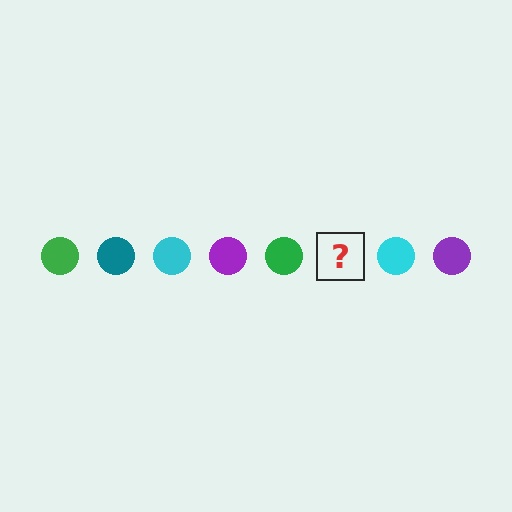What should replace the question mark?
The question mark should be replaced with a teal circle.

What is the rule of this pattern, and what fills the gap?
The rule is that the pattern cycles through green, teal, cyan, purple circles. The gap should be filled with a teal circle.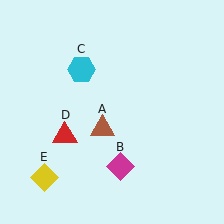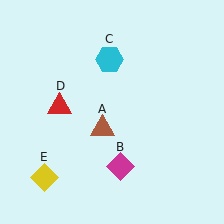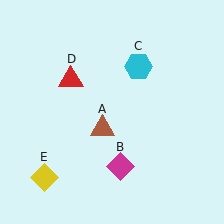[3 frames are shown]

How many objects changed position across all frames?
2 objects changed position: cyan hexagon (object C), red triangle (object D).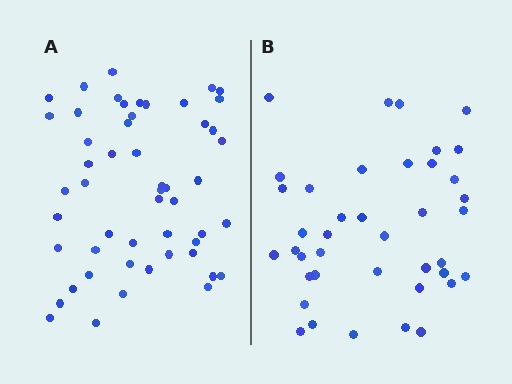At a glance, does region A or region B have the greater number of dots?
Region A (the left region) has more dots.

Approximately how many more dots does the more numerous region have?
Region A has roughly 12 or so more dots than region B.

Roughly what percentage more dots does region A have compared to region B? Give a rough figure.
About 30% more.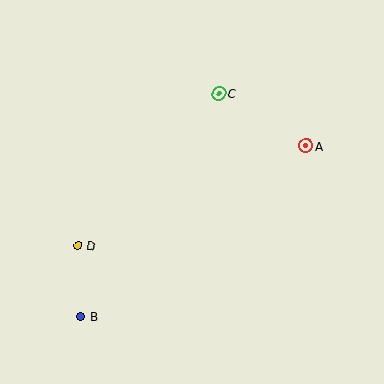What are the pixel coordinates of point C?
Point C is at (219, 94).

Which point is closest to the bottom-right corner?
Point A is closest to the bottom-right corner.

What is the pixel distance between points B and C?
The distance between B and C is 262 pixels.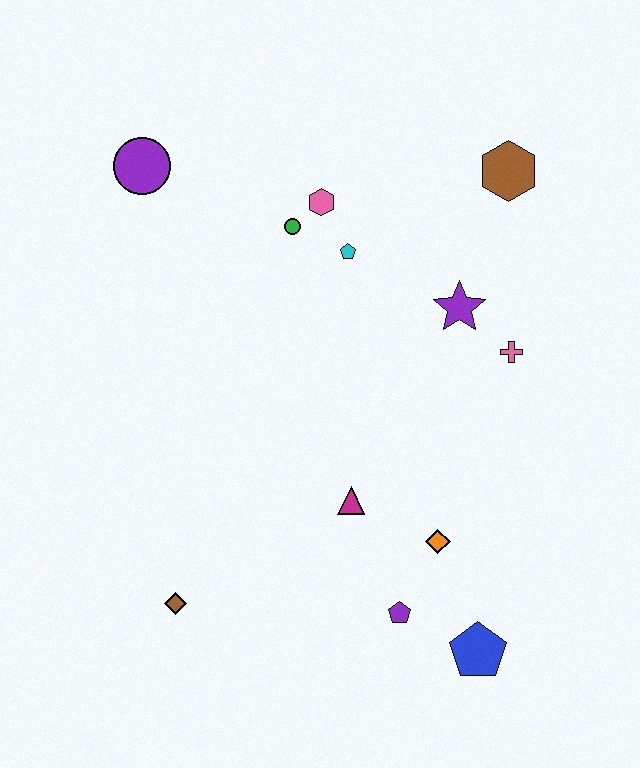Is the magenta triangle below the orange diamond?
No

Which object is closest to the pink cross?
The purple star is closest to the pink cross.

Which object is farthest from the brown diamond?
The brown hexagon is farthest from the brown diamond.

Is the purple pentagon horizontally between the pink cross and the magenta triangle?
Yes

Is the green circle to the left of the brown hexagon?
Yes